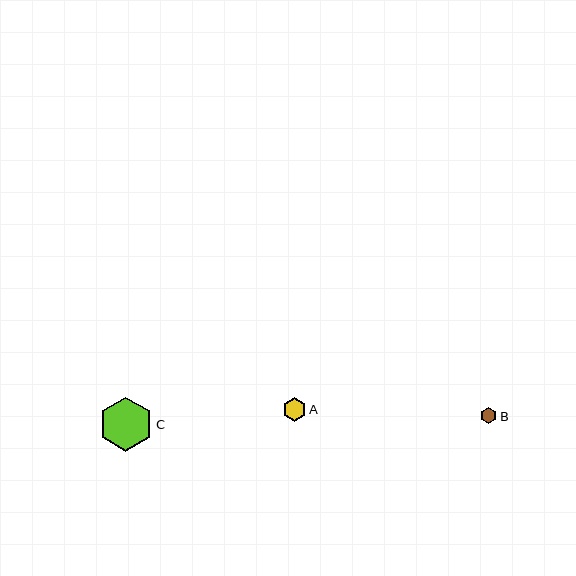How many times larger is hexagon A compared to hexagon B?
Hexagon A is approximately 1.4 times the size of hexagon B.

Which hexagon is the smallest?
Hexagon B is the smallest with a size of approximately 17 pixels.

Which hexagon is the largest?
Hexagon C is the largest with a size of approximately 54 pixels.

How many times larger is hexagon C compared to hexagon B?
Hexagon C is approximately 3.2 times the size of hexagon B.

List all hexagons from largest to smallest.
From largest to smallest: C, A, B.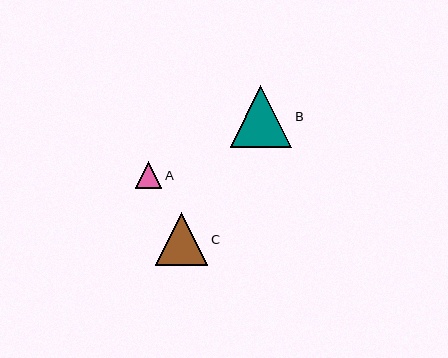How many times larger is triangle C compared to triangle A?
Triangle C is approximately 2.0 times the size of triangle A.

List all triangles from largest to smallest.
From largest to smallest: B, C, A.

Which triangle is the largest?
Triangle B is the largest with a size of approximately 62 pixels.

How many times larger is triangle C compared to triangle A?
Triangle C is approximately 2.0 times the size of triangle A.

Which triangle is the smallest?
Triangle A is the smallest with a size of approximately 27 pixels.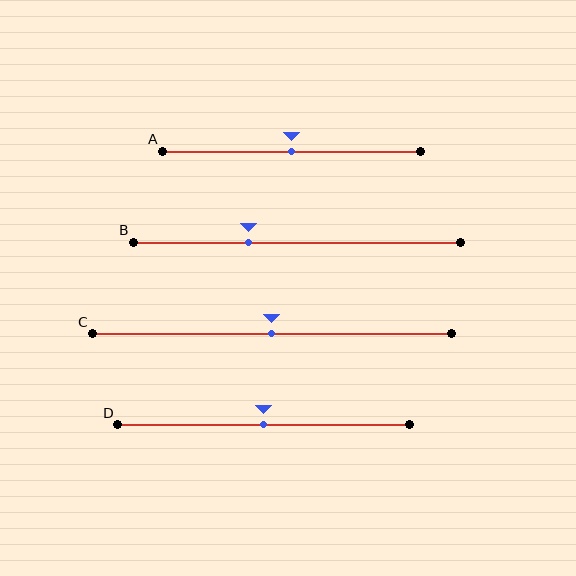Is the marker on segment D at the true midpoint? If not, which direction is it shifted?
Yes, the marker on segment D is at the true midpoint.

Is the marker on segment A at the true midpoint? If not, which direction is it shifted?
Yes, the marker on segment A is at the true midpoint.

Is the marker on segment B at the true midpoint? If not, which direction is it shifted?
No, the marker on segment B is shifted to the left by about 15% of the segment length.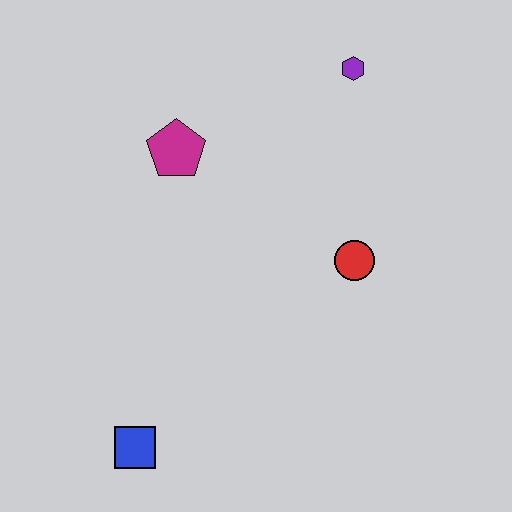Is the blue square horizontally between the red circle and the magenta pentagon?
No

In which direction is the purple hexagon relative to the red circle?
The purple hexagon is above the red circle.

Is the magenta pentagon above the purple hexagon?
No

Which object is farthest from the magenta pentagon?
The blue square is farthest from the magenta pentagon.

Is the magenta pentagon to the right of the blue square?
Yes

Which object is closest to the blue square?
The red circle is closest to the blue square.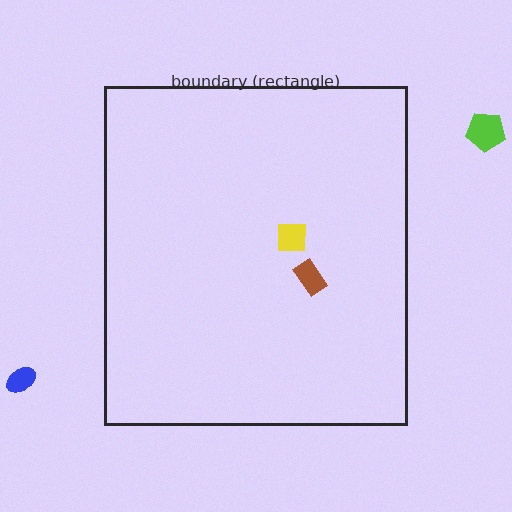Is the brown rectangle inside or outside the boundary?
Inside.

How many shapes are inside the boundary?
2 inside, 2 outside.